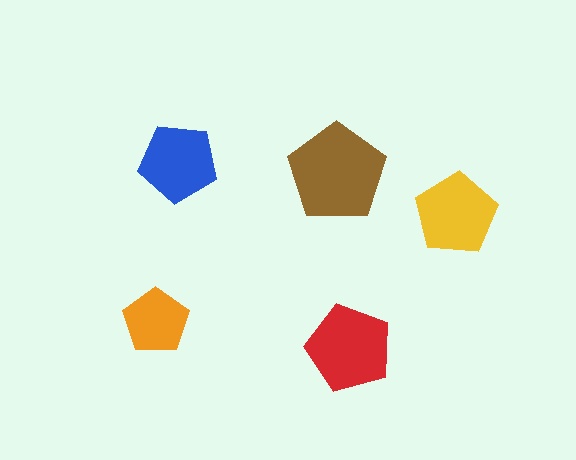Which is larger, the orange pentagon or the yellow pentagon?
The yellow one.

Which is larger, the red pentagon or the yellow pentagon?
The red one.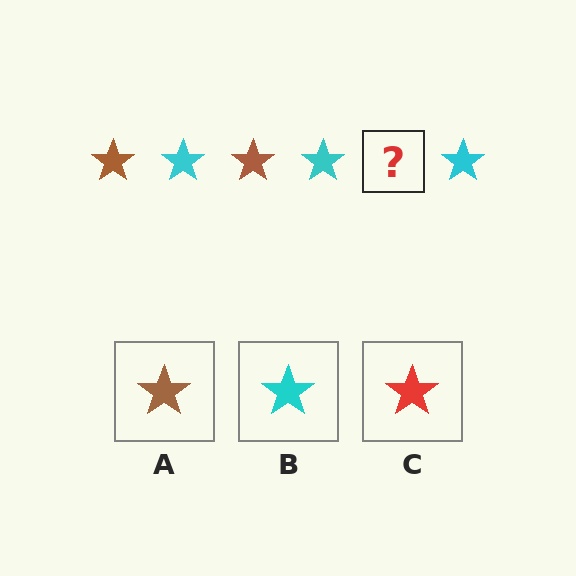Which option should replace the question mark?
Option A.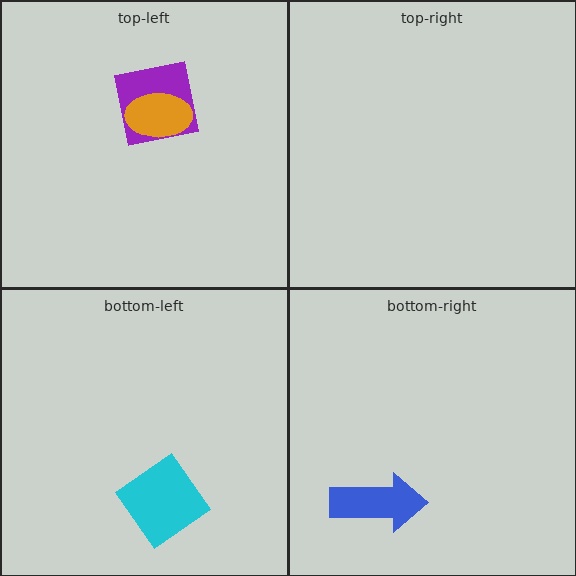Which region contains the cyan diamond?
The bottom-left region.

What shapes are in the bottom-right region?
The blue arrow.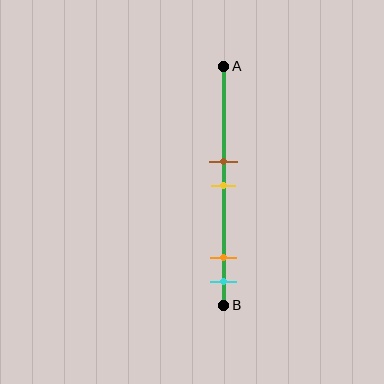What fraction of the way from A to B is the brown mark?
The brown mark is approximately 40% (0.4) of the way from A to B.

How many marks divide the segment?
There are 4 marks dividing the segment.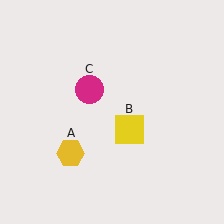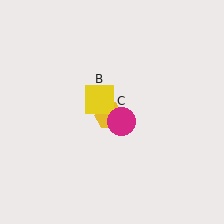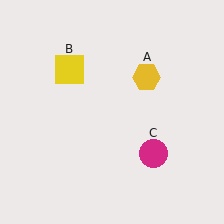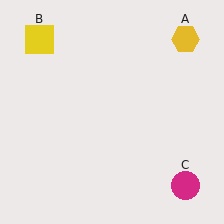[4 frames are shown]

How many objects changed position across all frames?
3 objects changed position: yellow hexagon (object A), yellow square (object B), magenta circle (object C).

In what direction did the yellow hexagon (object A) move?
The yellow hexagon (object A) moved up and to the right.